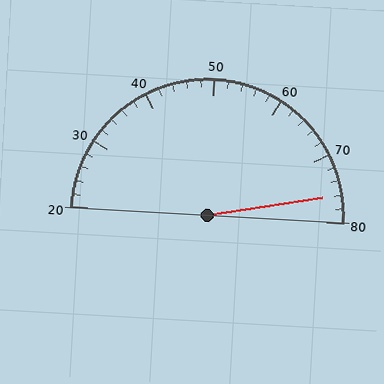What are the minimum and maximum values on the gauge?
The gauge ranges from 20 to 80.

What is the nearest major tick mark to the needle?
The nearest major tick mark is 80.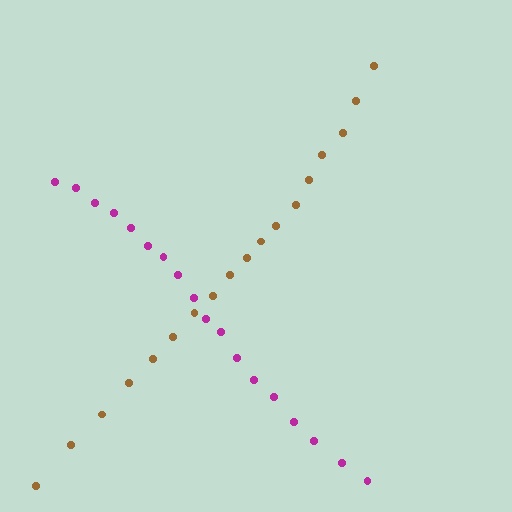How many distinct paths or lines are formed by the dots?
There are 2 distinct paths.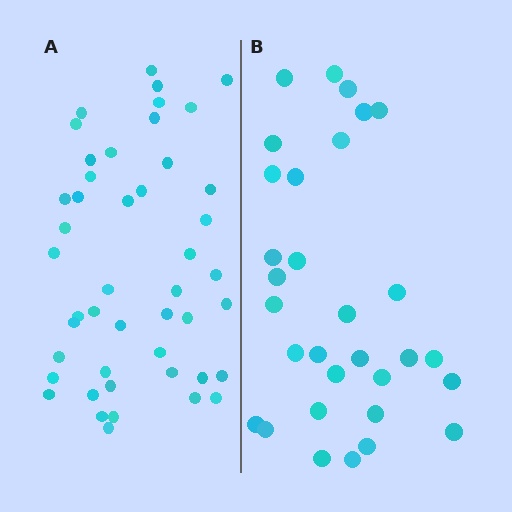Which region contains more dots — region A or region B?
Region A (the left region) has more dots.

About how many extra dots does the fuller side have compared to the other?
Region A has approximately 15 more dots than region B.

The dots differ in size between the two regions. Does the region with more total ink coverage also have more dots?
No. Region B has more total ink coverage because its dots are larger, but region A actually contains more individual dots. Total area can be misleading — the number of items is what matters here.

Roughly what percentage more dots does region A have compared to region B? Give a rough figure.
About 50% more.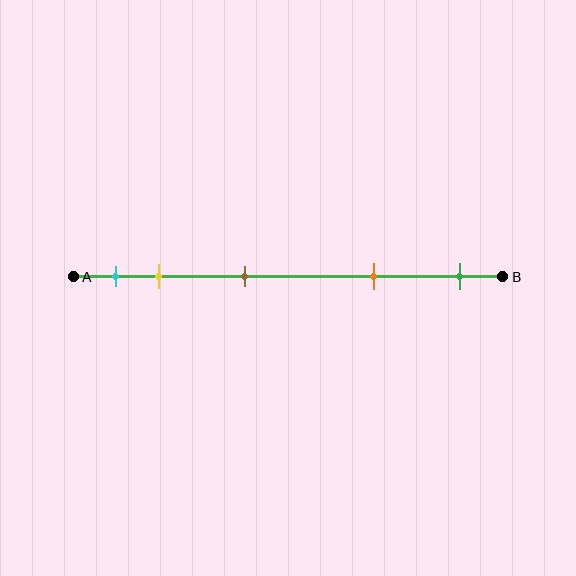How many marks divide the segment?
There are 5 marks dividing the segment.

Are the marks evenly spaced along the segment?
No, the marks are not evenly spaced.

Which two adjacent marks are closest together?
The cyan and yellow marks are the closest adjacent pair.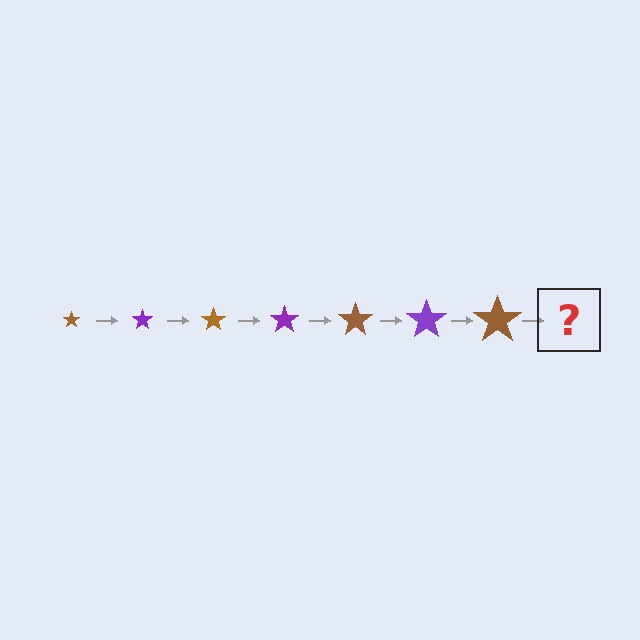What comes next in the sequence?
The next element should be a purple star, larger than the previous one.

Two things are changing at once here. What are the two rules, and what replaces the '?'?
The two rules are that the star grows larger each step and the color cycles through brown and purple. The '?' should be a purple star, larger than the previous one.